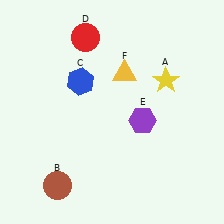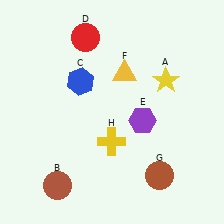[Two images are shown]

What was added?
A brown circle (G), a yellow cross (H) were added in Image 2.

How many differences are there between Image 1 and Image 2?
There are 2 differences between the two images.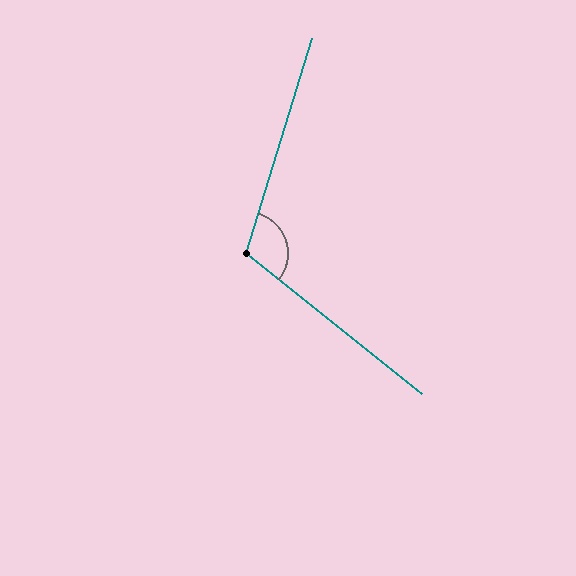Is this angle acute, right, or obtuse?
It is obtuse.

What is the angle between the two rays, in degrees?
Approximately 112 degrees.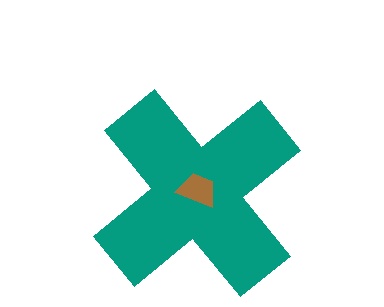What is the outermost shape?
The teal cross.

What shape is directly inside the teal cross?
The brown trapezoid.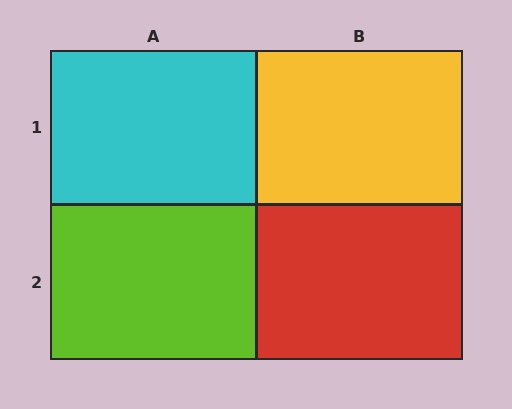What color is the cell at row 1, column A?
Cyan.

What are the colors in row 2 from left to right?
Lime, red.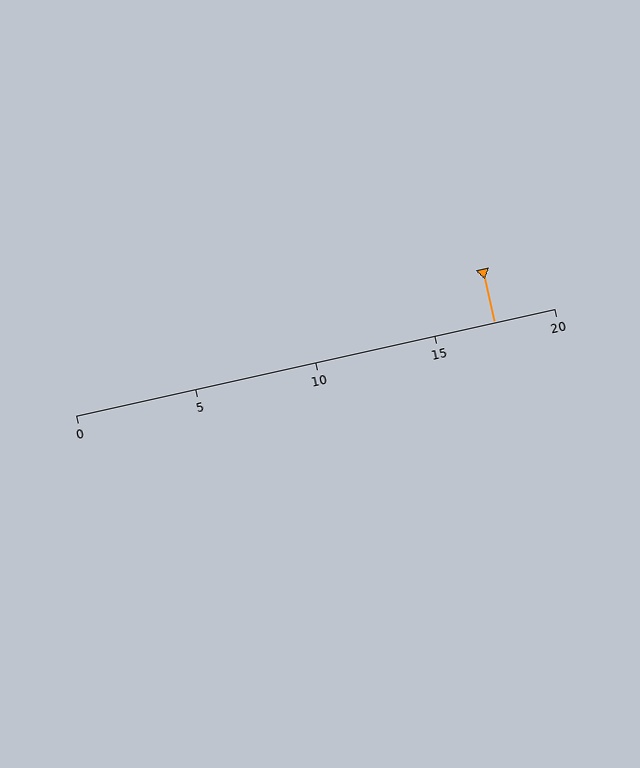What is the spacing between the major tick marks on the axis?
The major ticks are spaced 5 apart.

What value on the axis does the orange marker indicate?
The marker indicates approximately 17.5.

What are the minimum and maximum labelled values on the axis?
The axis runs from 0 to 20.